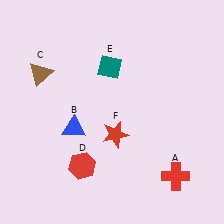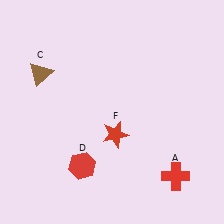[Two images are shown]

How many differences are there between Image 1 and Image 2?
There are 2 differences between the two images.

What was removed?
The blue triangle (B), the teal diamond (E) were removed in Image 2.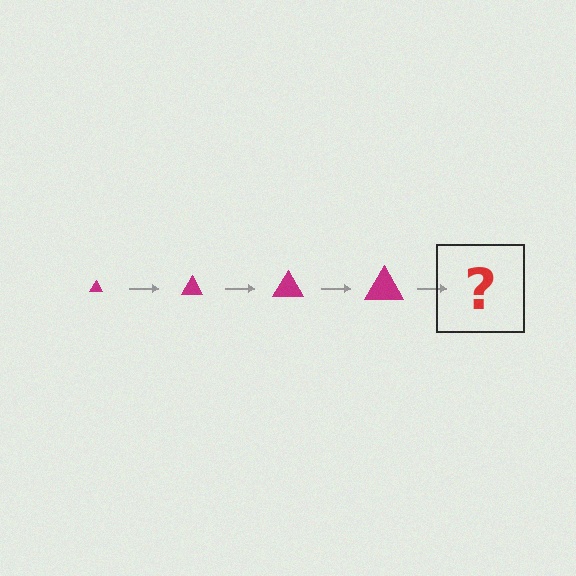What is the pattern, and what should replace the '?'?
The pattern is that the triangle gets progressively larger each step. The '?' should be a magenta triangle, larger than the previous one.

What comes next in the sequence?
The next element should be a magenta triangle, larger than the previous one.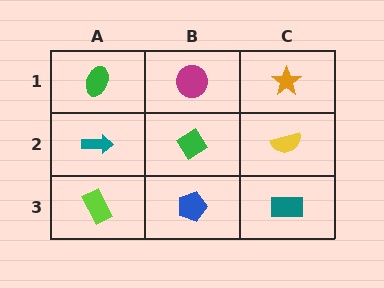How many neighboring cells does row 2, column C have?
3.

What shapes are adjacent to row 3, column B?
A green diamond (row 2, column B), a lime rectangle (row 3, column A), a teal rectangle (row 3, column C).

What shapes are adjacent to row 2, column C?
An orange star (row 1, column C), a teal rectangle (row 3, column C), a green diamond (row 2, column B).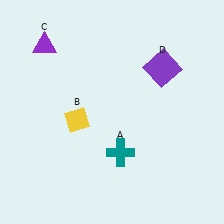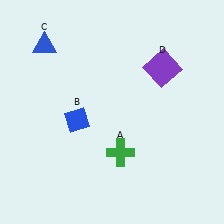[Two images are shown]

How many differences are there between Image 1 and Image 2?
There are 3 differences between the two images.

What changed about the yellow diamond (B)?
In Image 1, B is yellow. In Image 2, it changed to blue.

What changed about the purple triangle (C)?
In Image 1, C is purple. In Image 2, it changed to blue.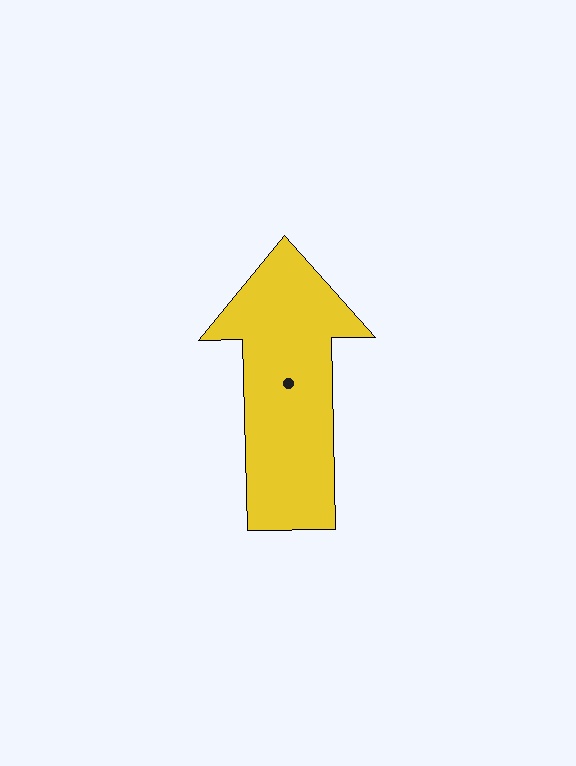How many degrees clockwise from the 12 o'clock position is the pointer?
Approximately 359 degrees.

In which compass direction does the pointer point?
North.